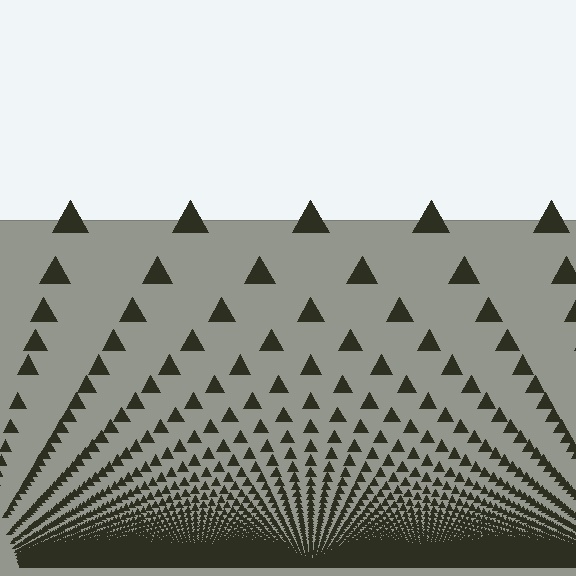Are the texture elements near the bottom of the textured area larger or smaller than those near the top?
Smaller. The gradient is inverted — elements near the bottom are smaller and denser.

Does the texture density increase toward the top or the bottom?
Density increases toward the bottom.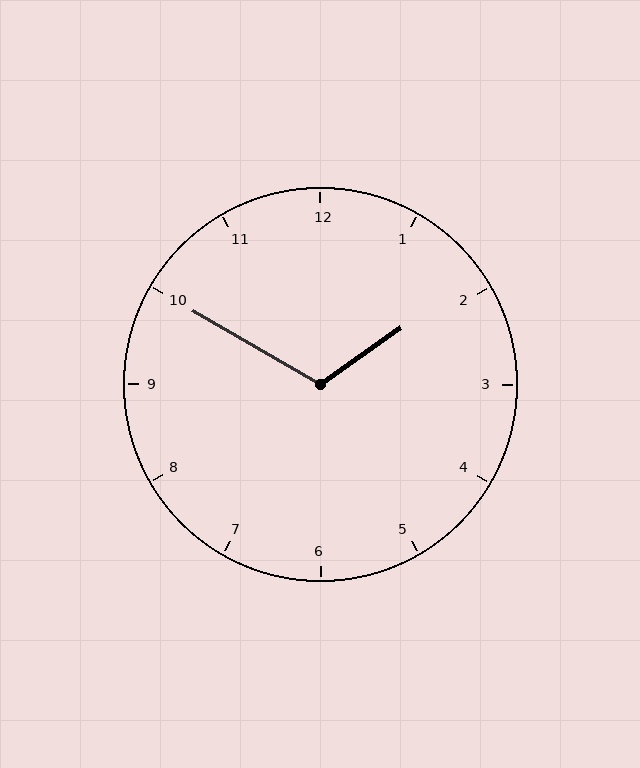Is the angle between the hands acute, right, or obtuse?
It is obtuse.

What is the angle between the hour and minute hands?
Approximately 115 degrees.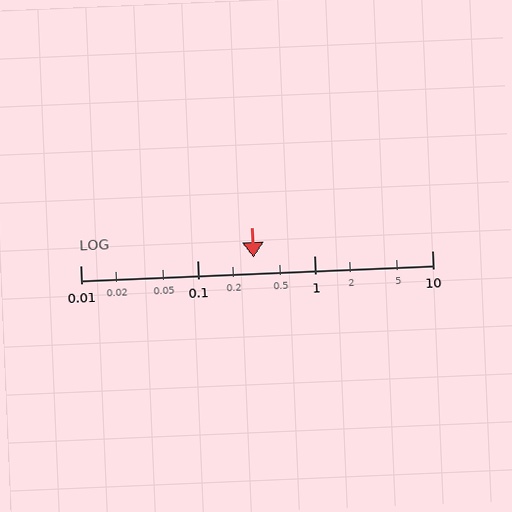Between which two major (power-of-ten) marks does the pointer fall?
The pointer is between 0.1 and 1.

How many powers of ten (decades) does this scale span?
The scale spans 3 decades, from 0.01 to 10.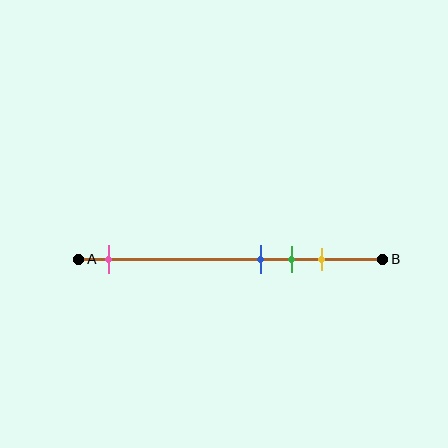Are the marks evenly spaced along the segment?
No, the marks are not evenly spaced.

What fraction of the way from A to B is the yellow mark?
The yellow mark is approximately 80% (0.8) of the way from A to B.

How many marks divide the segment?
There are 4 marks dividing the segment.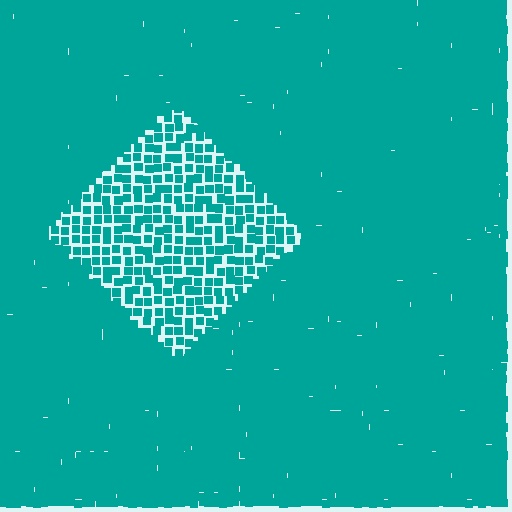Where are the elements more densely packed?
The elements are more densely packed outside the diamond boundary.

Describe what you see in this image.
The image contains small teal elements arranged at two different densities. A diamond-shaped region is visible where the elements are less densely packed than the surrounding area.